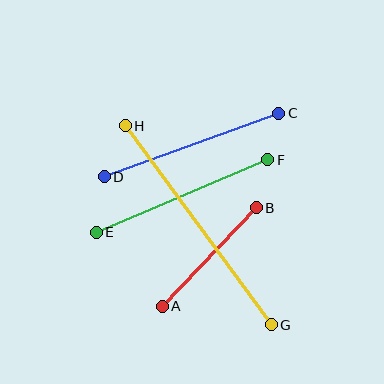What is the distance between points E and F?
The distance is approximately 186 pixels.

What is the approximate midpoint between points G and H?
The midpoint is at approximately (198, 225) pixels.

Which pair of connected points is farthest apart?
Points G and H are farthest apart.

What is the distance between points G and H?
The distance is approximately 247 pixels.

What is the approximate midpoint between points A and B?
The midpoint is at approximately (209, 257) pixels.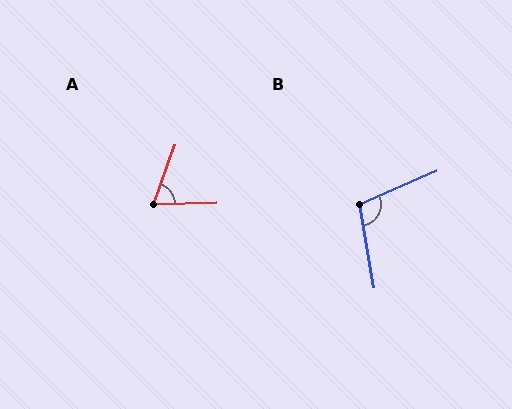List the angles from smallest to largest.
A (68°), B (104°).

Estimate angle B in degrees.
Approximately 104 degrees.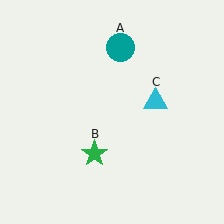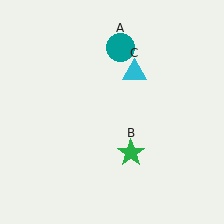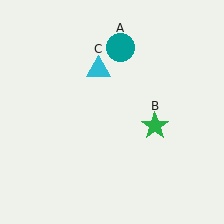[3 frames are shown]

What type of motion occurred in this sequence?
The green star (object B), cyan triangle (object C) rotated counterclockwise around the center of the scene.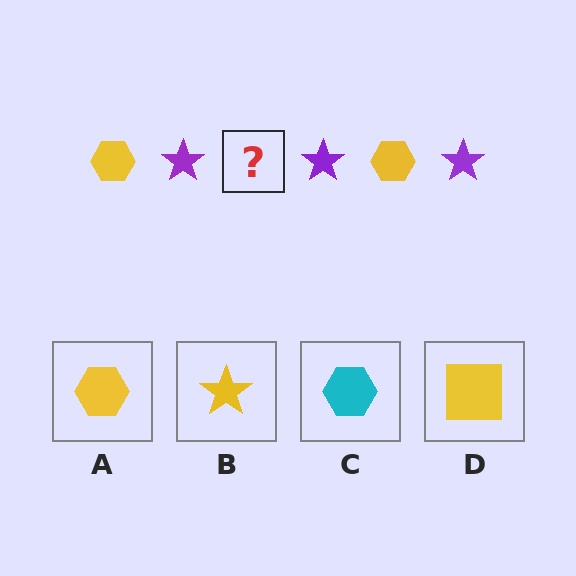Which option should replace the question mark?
Option A.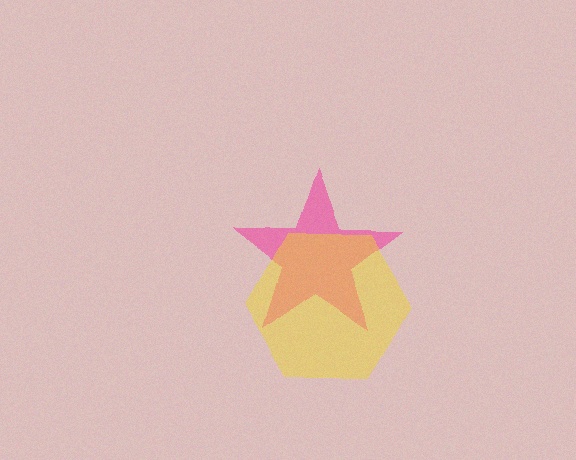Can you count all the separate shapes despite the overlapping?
Yes, there are 2 separate shapes.